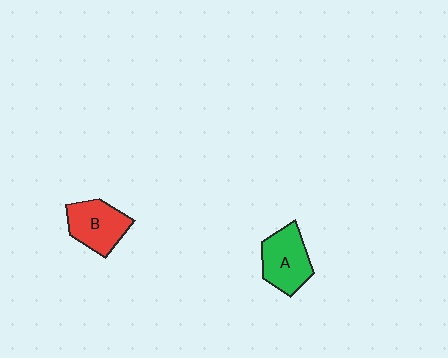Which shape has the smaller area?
Shape B (red).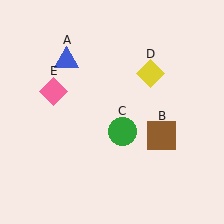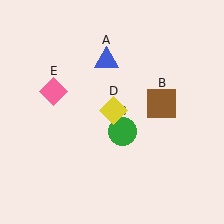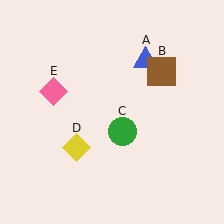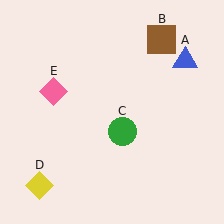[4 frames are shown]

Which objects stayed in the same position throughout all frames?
Green circle (object C) and pink diamond (object E) remained stationary.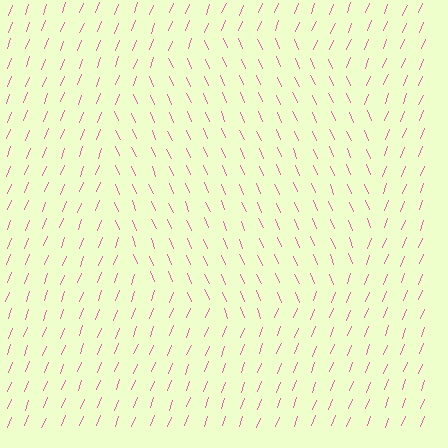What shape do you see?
I see a circle.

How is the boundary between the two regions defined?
The boundary is defined purely by a change in line orientation (approximately 45 degrees difference). All lines are the same color and thickness.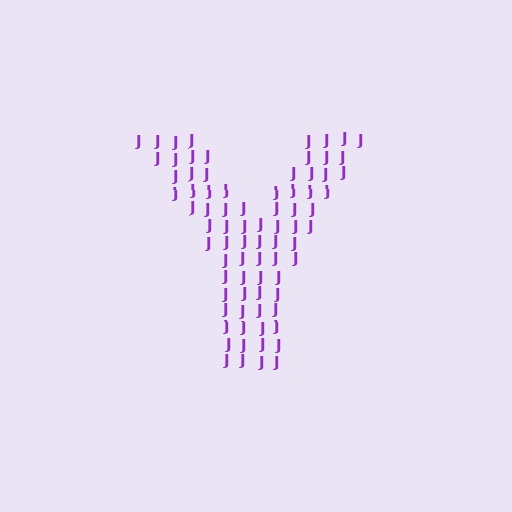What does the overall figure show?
The overall figure shows the letter Y.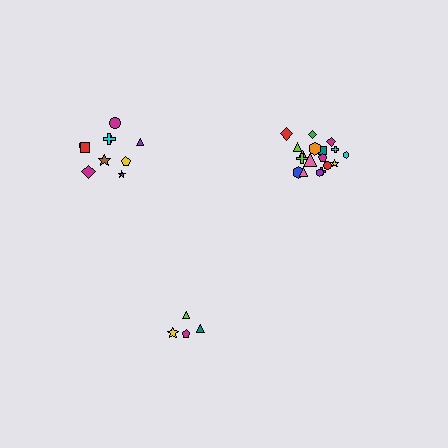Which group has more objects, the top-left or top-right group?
The top-right group.